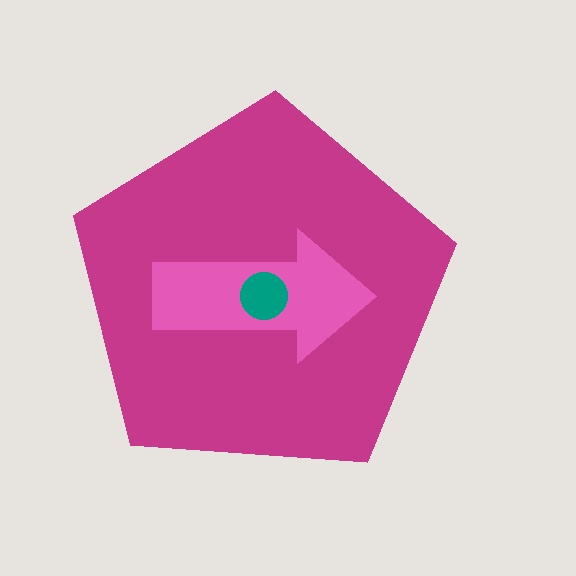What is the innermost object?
The teal circle.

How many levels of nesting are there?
3.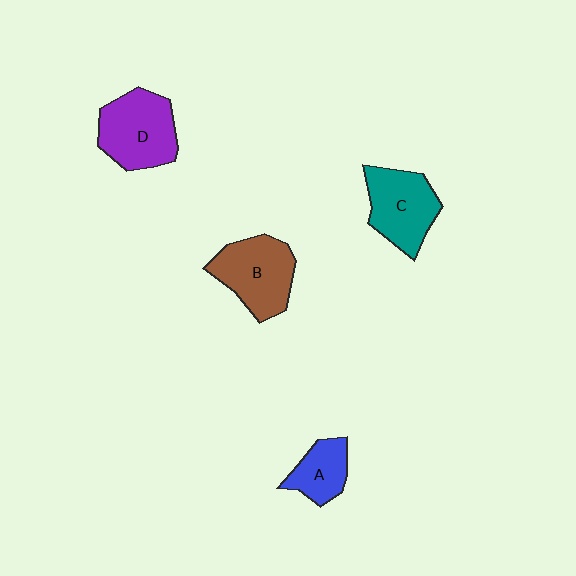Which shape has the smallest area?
Shape A (blue).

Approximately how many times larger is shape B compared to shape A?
Approximately 1.7 times.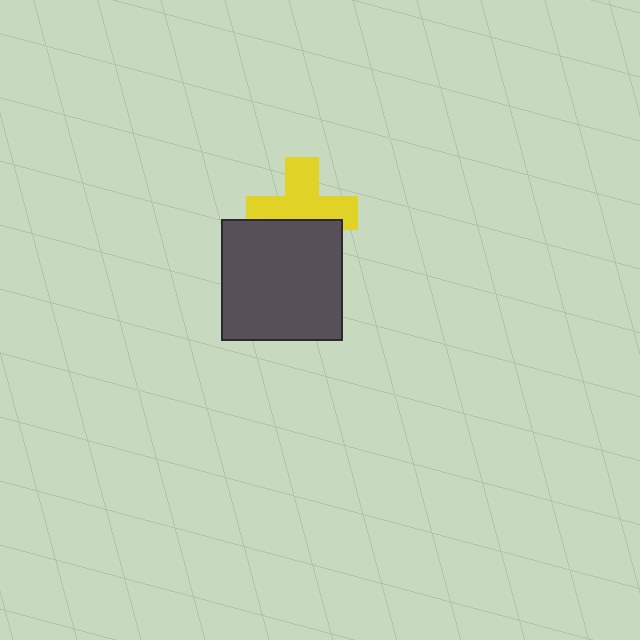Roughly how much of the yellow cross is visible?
About half of it is visible (roughly 64%).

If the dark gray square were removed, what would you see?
You would see the complete yellow cross.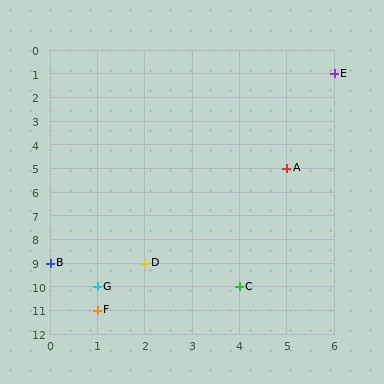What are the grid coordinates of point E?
Point E is at grid coordinates (6, 1).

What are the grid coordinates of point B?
Point B is at grid coordinates (0, 9).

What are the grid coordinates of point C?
Point C is at grid coordinates (4, 10).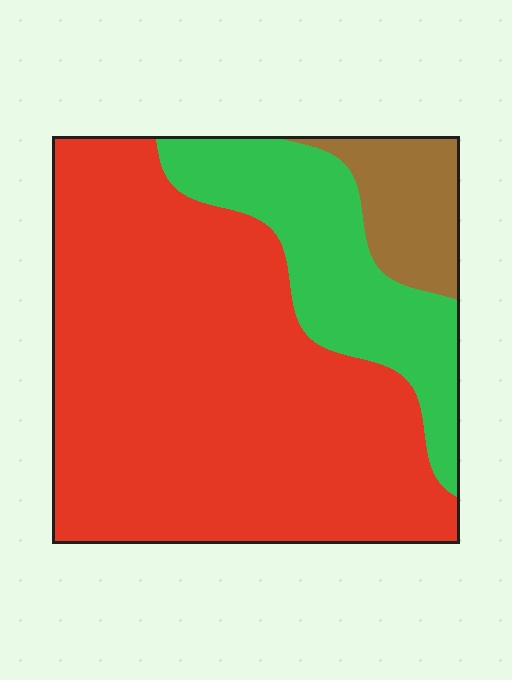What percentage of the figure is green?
Green covers 22% of the figure.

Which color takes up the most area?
Red, at roughly 70%.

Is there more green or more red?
Red.